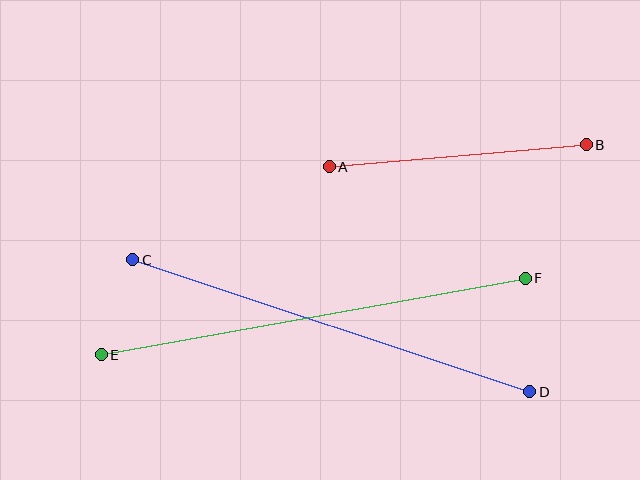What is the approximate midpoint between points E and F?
The midpoint is at approximately (313, 316) pixels.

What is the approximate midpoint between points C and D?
The midpoint is at approximately (331, 326) pixels.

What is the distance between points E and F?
The distance is approximately 431 pixels.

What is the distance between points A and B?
The distance is approximately 258 pixels.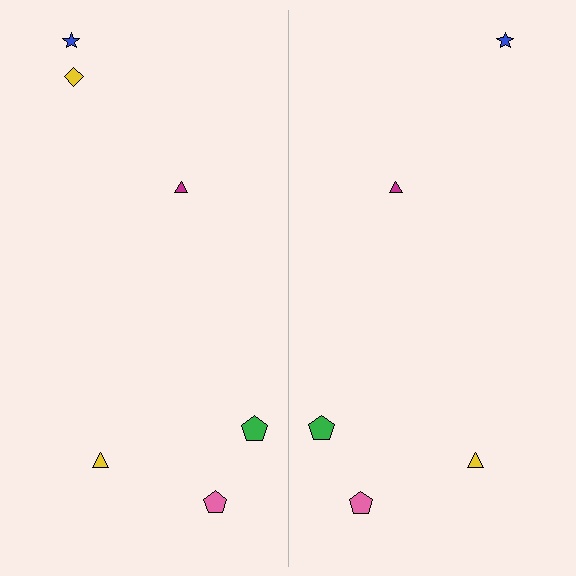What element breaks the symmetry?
A yellow diamond is missing from the right side.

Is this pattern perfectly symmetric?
No, the pattern is not perfectly symmetric. A yellow diamond is missing from the right side.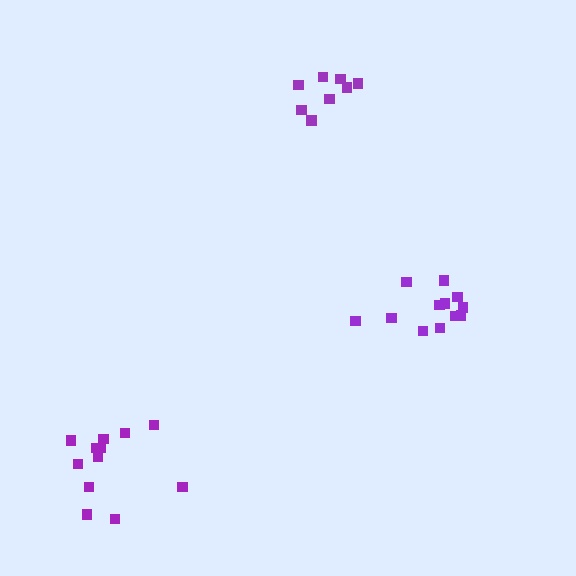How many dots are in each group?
Group 1: 12 dots, Group 2: 8 dots, Group 3: 12 dots (32 total).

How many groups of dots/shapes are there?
There are 3 groups.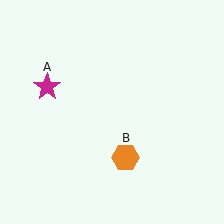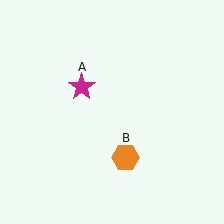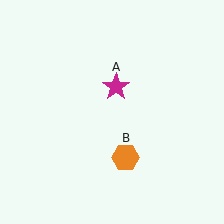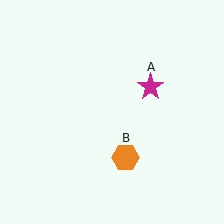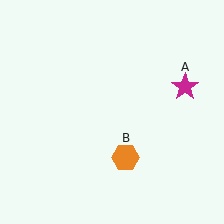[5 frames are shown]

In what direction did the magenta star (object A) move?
The magenta star (object A) moved right.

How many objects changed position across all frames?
1 object changed position: magenta star (object A).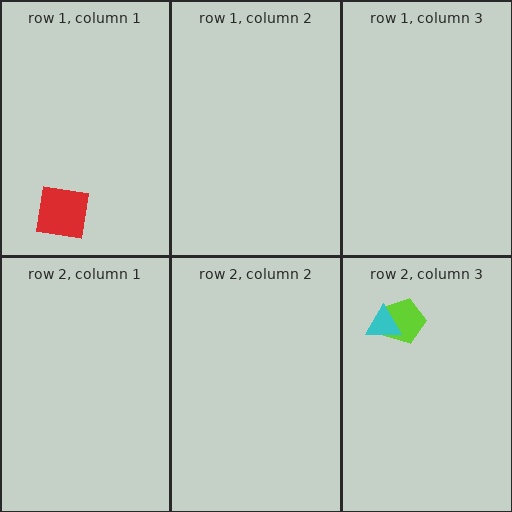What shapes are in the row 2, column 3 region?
The lime pentagon, the cyan triangle.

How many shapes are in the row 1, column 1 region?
1.